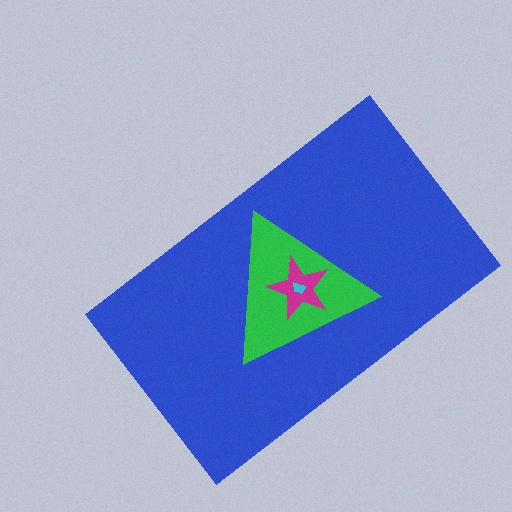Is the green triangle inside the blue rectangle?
Yes.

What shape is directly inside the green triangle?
The magenta star.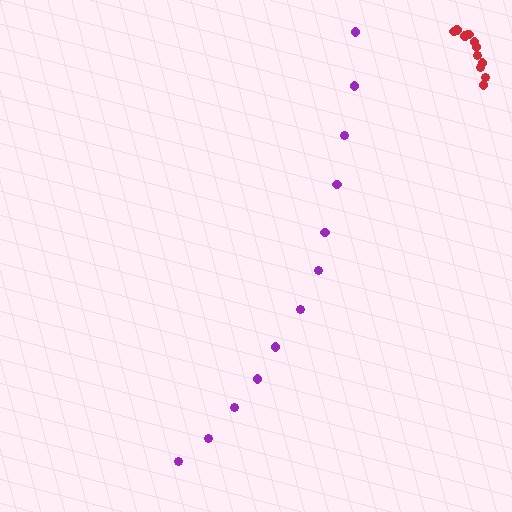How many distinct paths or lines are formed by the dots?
There are 2 distinct paths.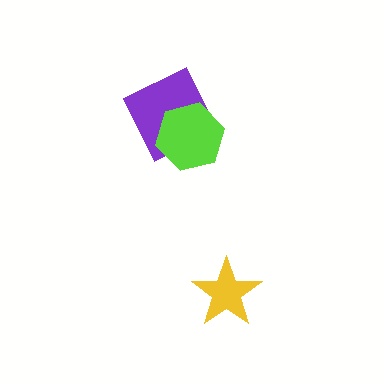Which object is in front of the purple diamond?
The lime hexagon is in front of the purple diamond.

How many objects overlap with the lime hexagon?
1 object overlaps with the lime hexagon.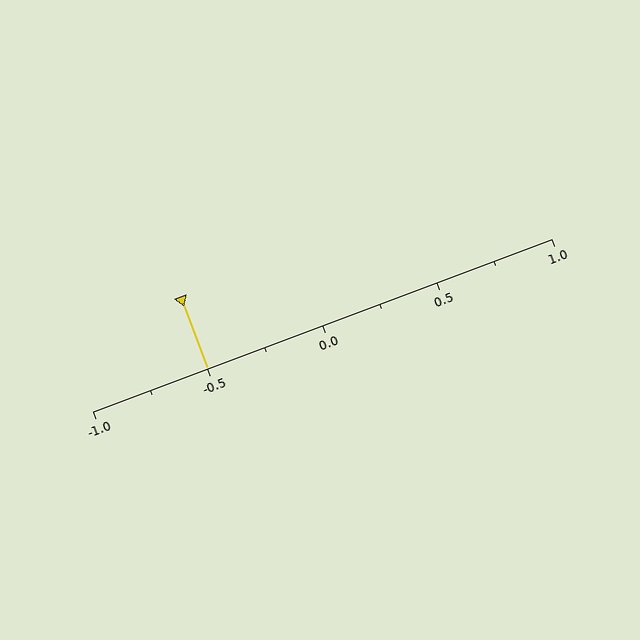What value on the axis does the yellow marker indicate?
The marker indicates approximately -0.5.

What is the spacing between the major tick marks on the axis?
The major ticks are spaced 0.5 apart.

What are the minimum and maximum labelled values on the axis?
The axis runs from -1.0 to 1.0.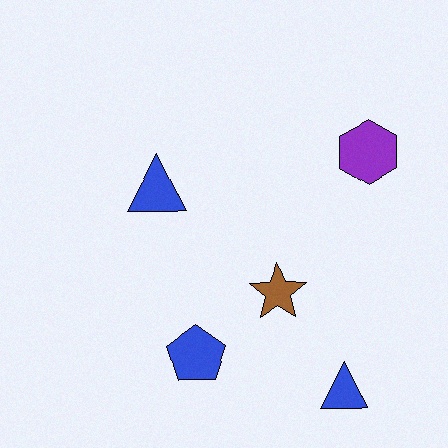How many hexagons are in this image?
There is 1 hexagon.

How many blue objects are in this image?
There are 3 blue objects.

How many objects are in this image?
There are 5 objects.